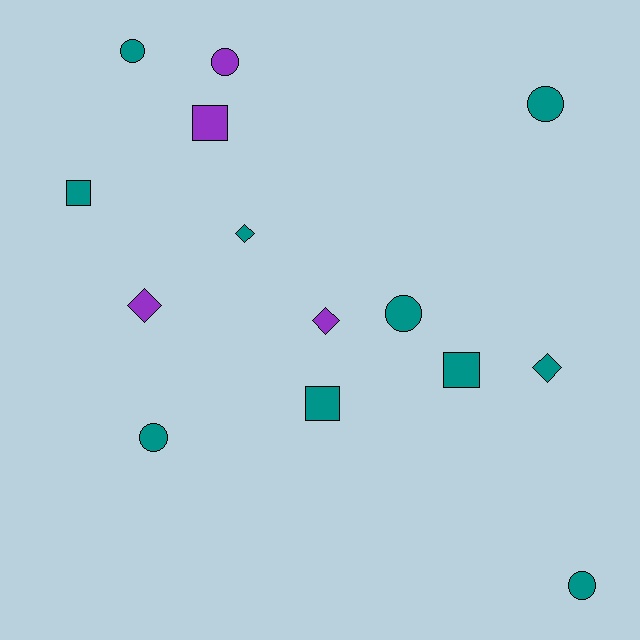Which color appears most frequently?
Teal, with 10 objects.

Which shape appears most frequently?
Circle, with 6 objects.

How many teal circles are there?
There are 5 teal circles.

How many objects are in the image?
There are 14 objects.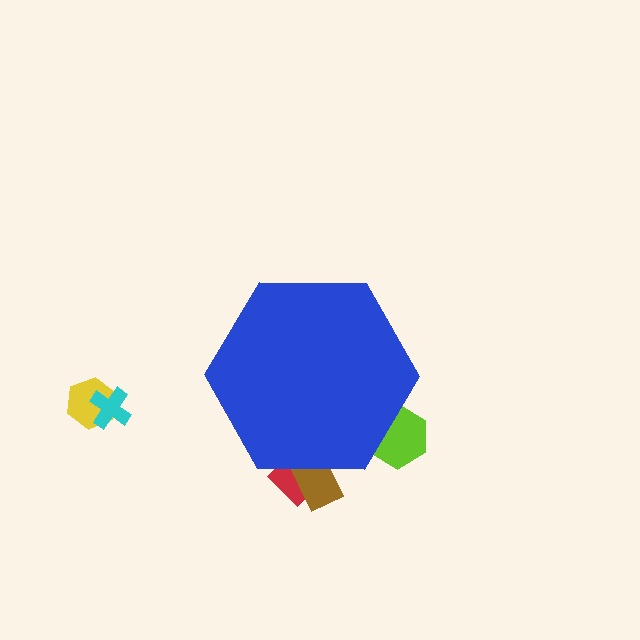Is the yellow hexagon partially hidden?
No, the yellow hexagon is fully visible.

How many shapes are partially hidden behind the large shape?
3 shapes are partially hidden.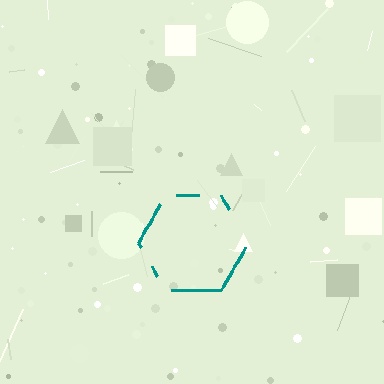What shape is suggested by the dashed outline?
The dashed outline suggests a hexagon.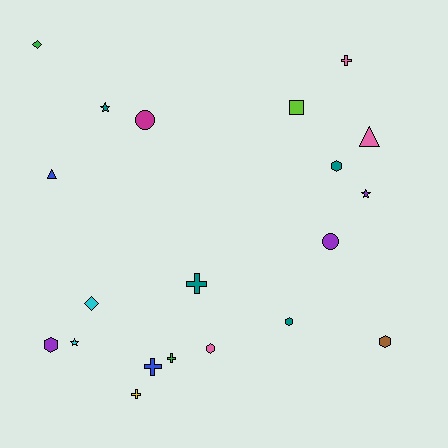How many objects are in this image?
There are 20 objects.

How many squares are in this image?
There is 1 square.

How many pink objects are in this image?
There are 3 pink objects.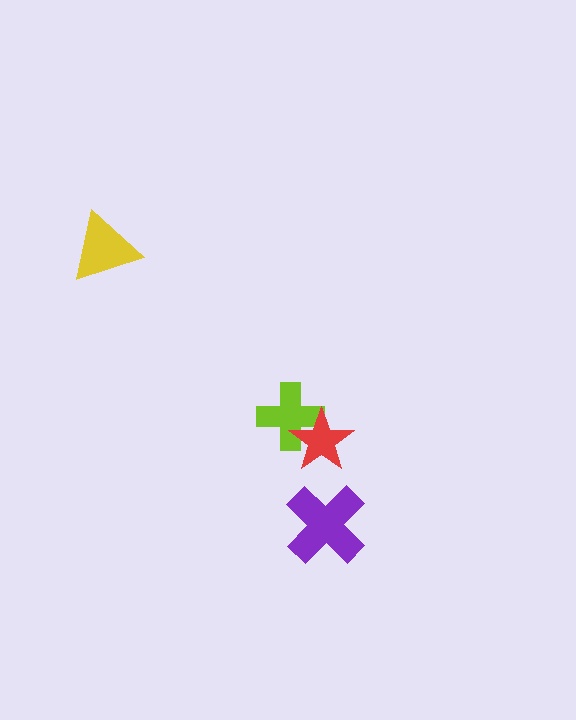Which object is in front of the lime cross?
The red star is in front of the lime cross.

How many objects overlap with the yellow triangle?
0 objects overlap with the yellow triangle.